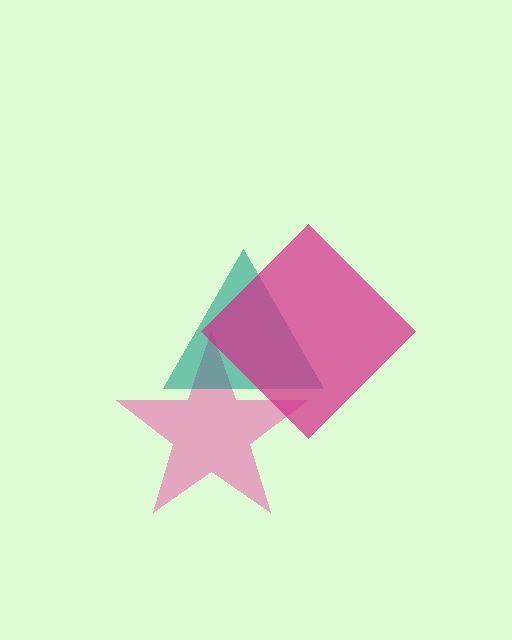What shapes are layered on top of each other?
The layered shapes are: a pink star, a teal triangle, a magenta diamond.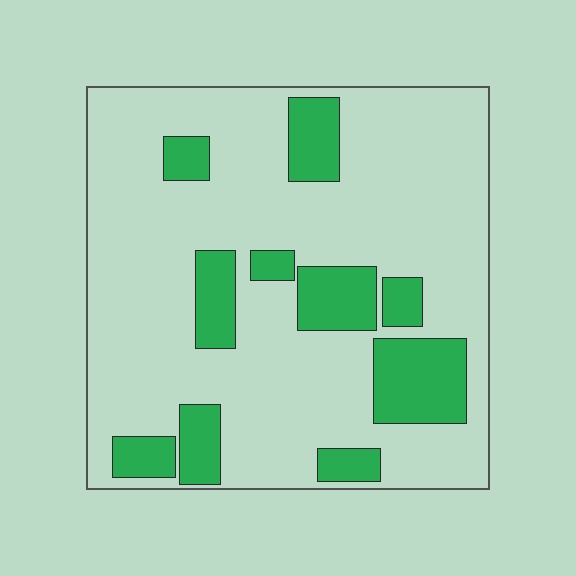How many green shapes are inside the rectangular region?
10.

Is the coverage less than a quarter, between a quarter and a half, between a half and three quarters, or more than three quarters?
Less than a quarter.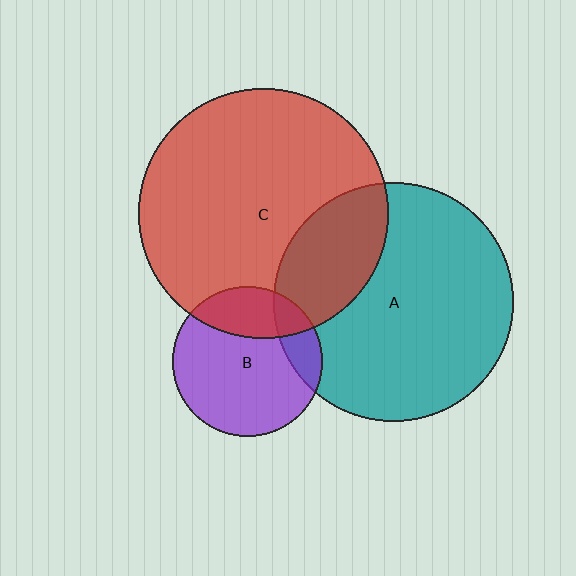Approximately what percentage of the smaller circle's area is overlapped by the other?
Approximately 25%.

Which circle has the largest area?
Circle C (red).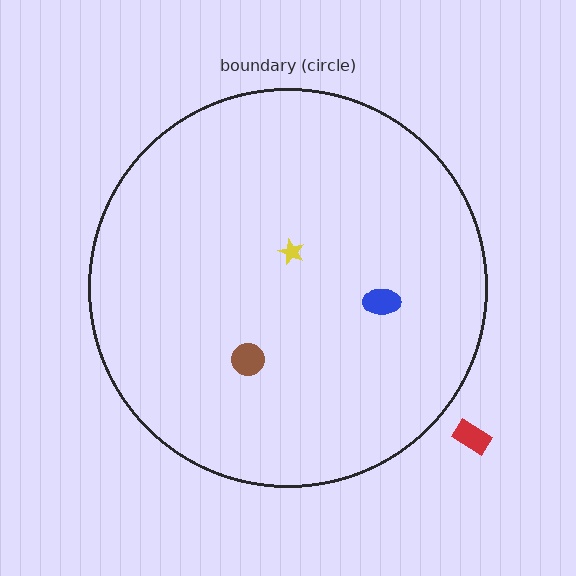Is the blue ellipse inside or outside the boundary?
Inside.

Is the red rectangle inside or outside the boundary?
Outside.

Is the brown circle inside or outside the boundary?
Inside.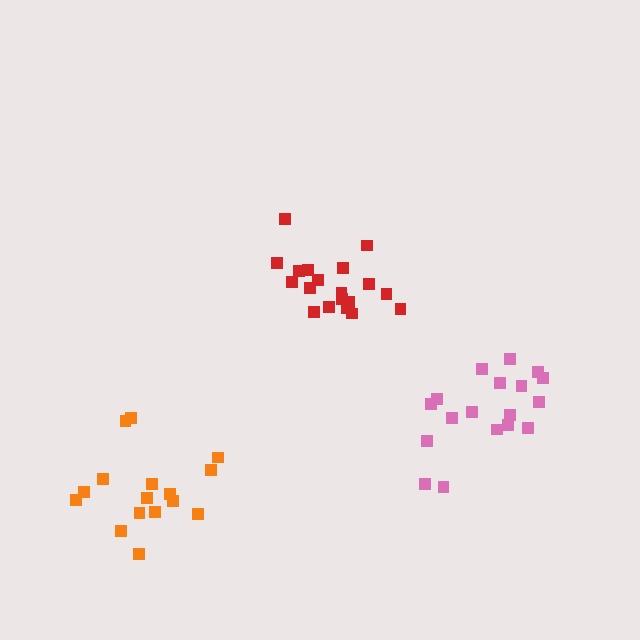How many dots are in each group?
Group 1: 19 dots, Group 2: 16 dots, Group 3: 18 dots (53 total).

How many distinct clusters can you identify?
There are 3 distinct clusters.